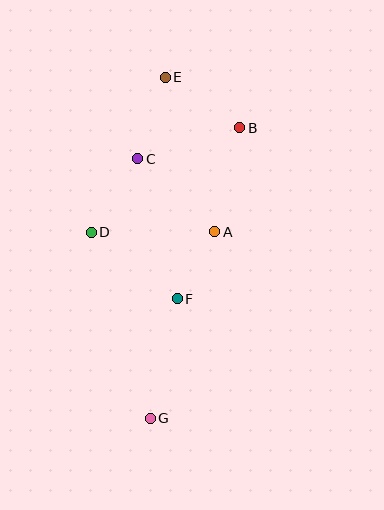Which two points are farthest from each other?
Points E and G are farthest from each other.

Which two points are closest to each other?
Points A and F are closest to each other.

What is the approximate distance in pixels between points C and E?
The distance between C and E is approximately 86 pixels.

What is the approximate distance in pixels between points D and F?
The distance between D and F is approximately 109 pixels.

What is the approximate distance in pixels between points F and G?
The distance between F and G is approximately 122 pixels.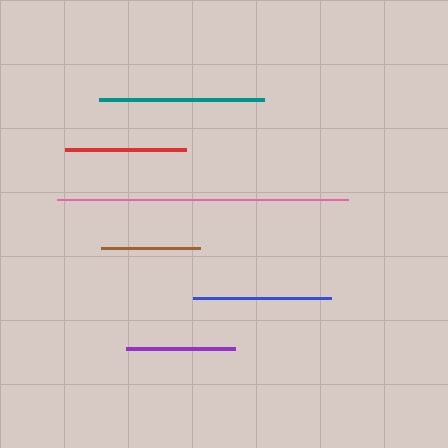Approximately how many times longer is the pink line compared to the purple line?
The pink line is approximately 2.7 times the length of the purple line.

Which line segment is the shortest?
The brown line is the shortest at approximately 99 pixels.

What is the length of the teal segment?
The teal segment is approximately 165 pixels long.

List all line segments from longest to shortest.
From longest to shortest: pink, teal, blue, red, purple, brown.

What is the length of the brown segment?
The brown segment is approximately 99 pixels long.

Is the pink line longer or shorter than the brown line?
The pink line is longer than the brown line.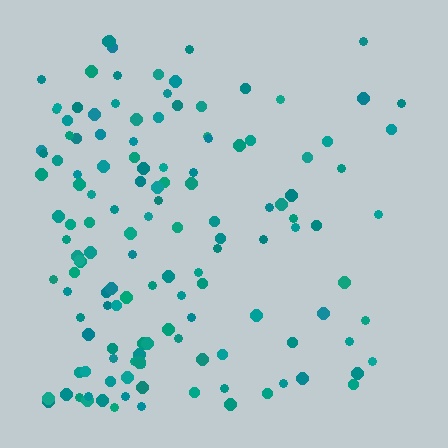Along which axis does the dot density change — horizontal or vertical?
Horizontal.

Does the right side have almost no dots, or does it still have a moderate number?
Still a moderate number, just noticeably fewer than the left.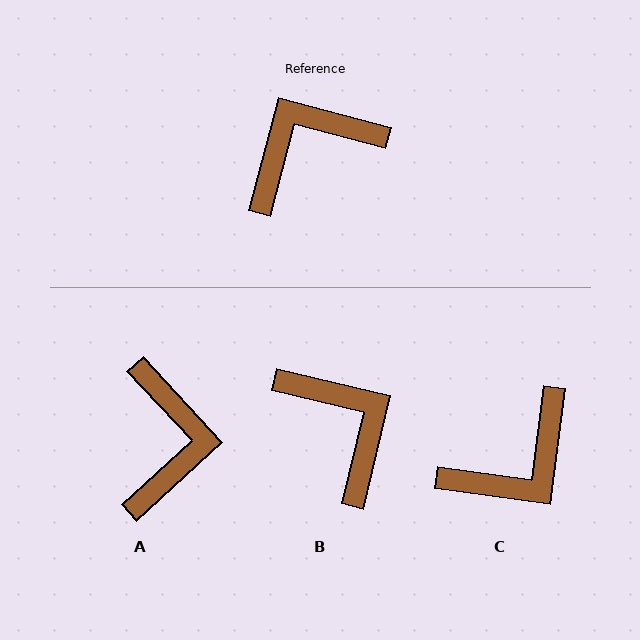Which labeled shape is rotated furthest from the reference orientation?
C, about 173 degrees away.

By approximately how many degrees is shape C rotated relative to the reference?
Approximately 173 degrees clockwise.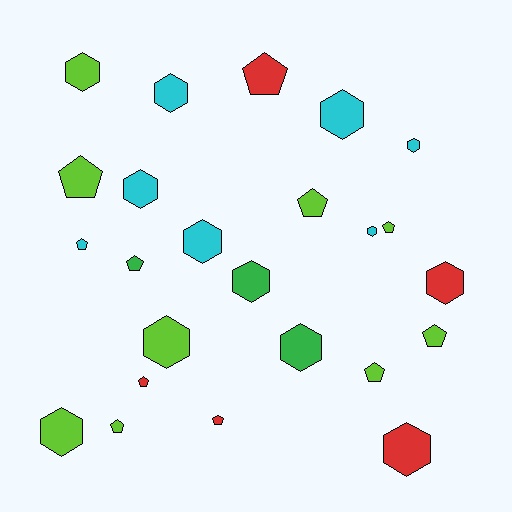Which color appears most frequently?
Lime, with 9 objects.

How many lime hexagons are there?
There are 3 lime hexagons.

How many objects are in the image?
There are 24 objects.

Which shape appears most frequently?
Hexagon, with 13 objects.